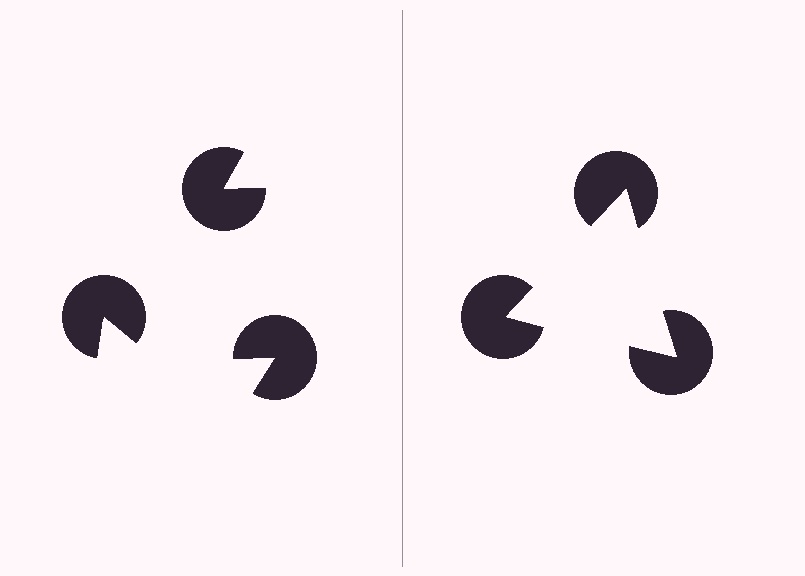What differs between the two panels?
The pac-man discs are positioned identically on both sides; only the wedge orientations differ. On the right they align to a triangle; on the left they are misaligned.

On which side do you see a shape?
An illusory triangle appears on the right side. On the left side the wedge cuts are rotated, so no coherent shape forms.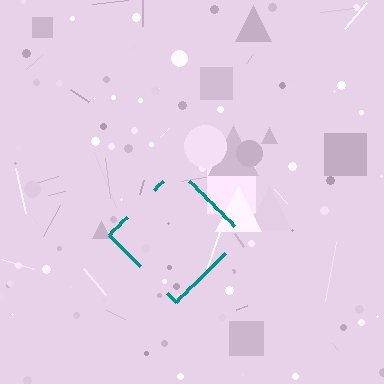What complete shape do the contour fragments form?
The contour fragments form a diamond.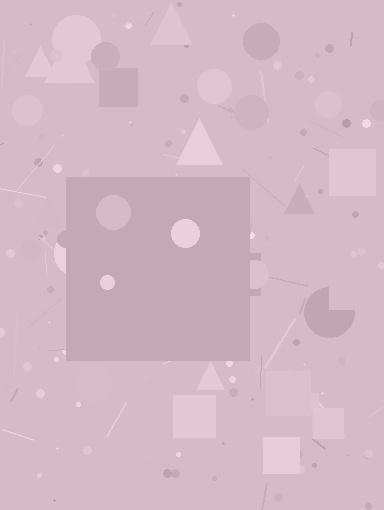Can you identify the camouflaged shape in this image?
The camouflaged shape is a square.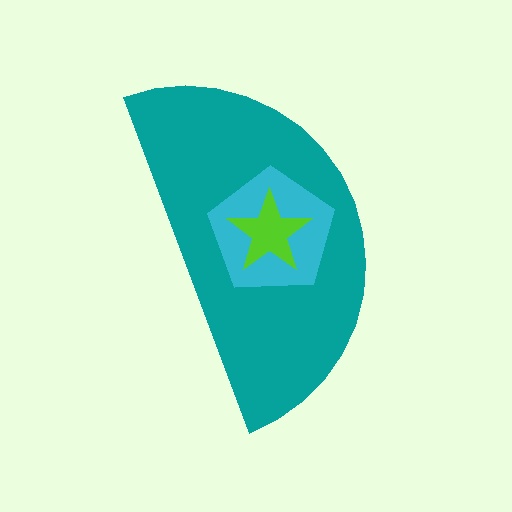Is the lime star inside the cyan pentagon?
Yes.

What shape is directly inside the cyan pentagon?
The lime star.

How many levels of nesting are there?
3.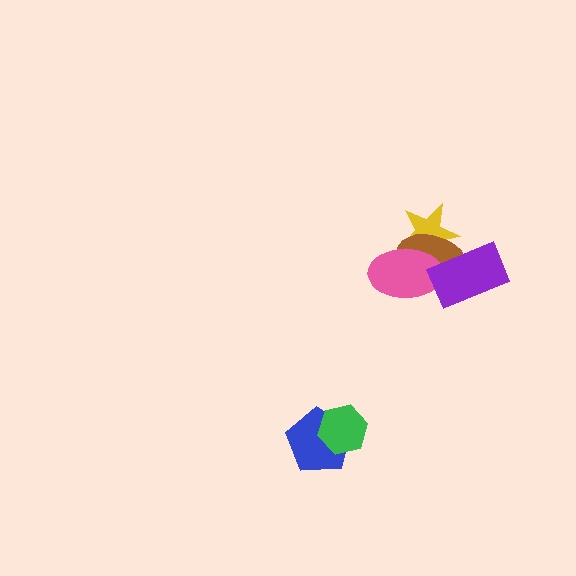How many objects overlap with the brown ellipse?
3 objects overlap with the brown ellipse.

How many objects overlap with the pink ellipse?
3 objects overlap with the pink ellipse.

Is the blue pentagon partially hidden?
Yes, it is partially covered by another shape.